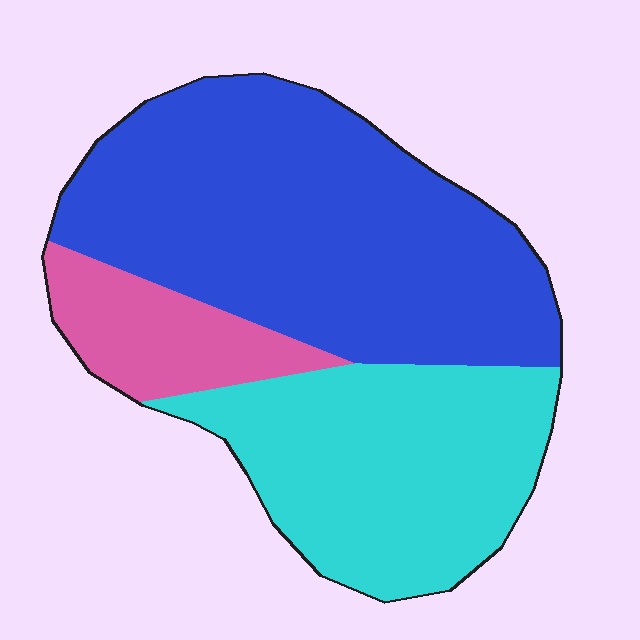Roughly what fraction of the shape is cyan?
Cyan takes up between a quarter and a half of the shape.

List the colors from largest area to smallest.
From largest to smallest: blue, cyan, pink.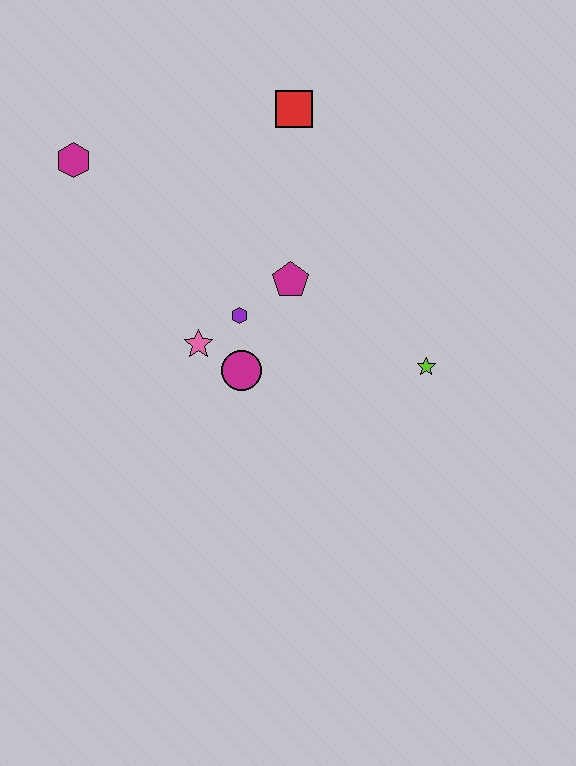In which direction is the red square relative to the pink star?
The red square is above the pink star.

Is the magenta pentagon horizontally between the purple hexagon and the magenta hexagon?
No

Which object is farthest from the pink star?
The red square is farthest from the pink star.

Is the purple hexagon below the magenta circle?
No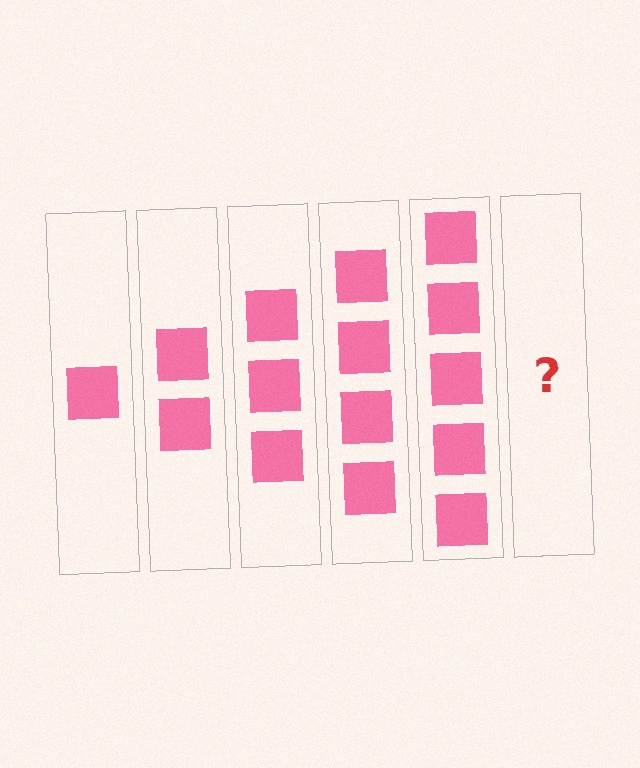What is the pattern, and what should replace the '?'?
The pattern is that each step adds one more square. The '?' should be 6 squares.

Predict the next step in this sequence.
The next step is 6 squares.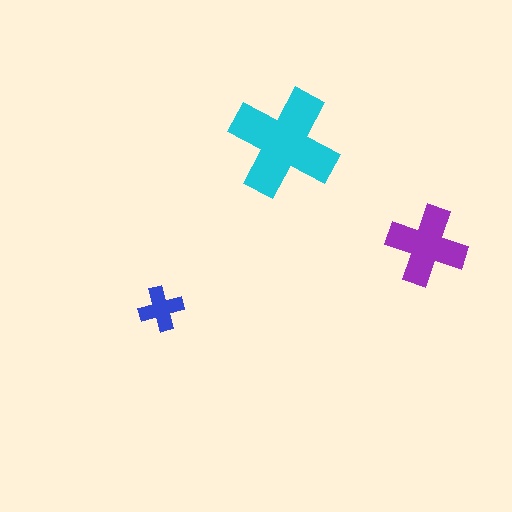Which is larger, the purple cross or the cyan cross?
The cyan one.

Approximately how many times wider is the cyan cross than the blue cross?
About 2.5 times wider.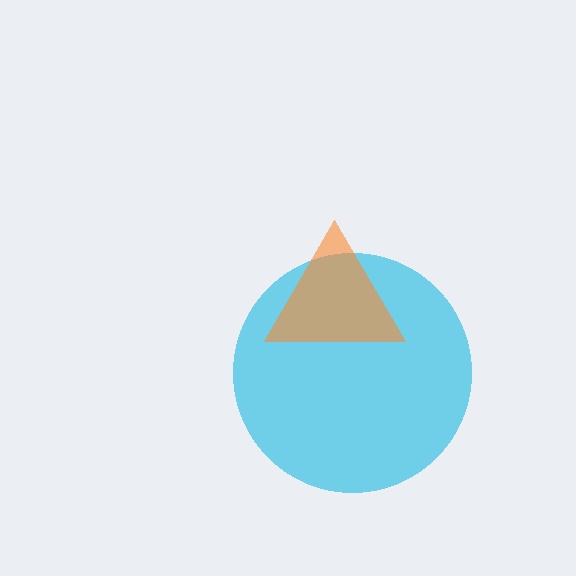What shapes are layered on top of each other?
The layered shapes are: a cyan circle, an orange triangle.